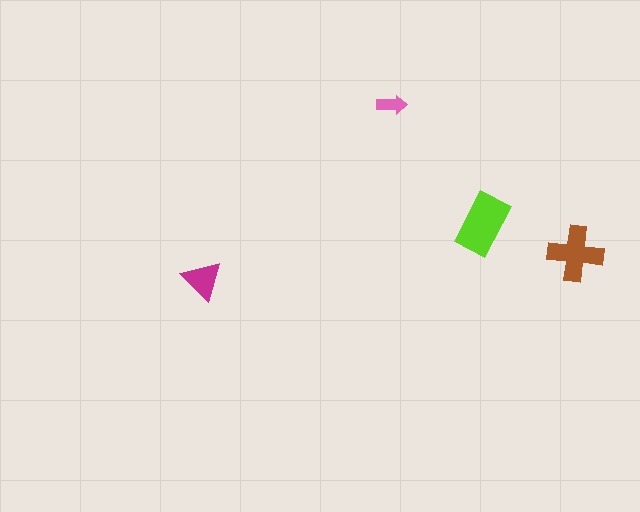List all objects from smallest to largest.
The pink arrow, the magenta triangle, the brown cross, the lime rectangle.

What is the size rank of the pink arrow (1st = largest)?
4th.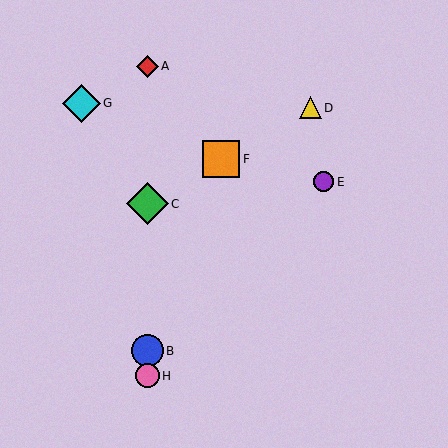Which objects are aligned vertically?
Objects A, B, C, H are aligned vertically.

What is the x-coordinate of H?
Object H is at x≈147.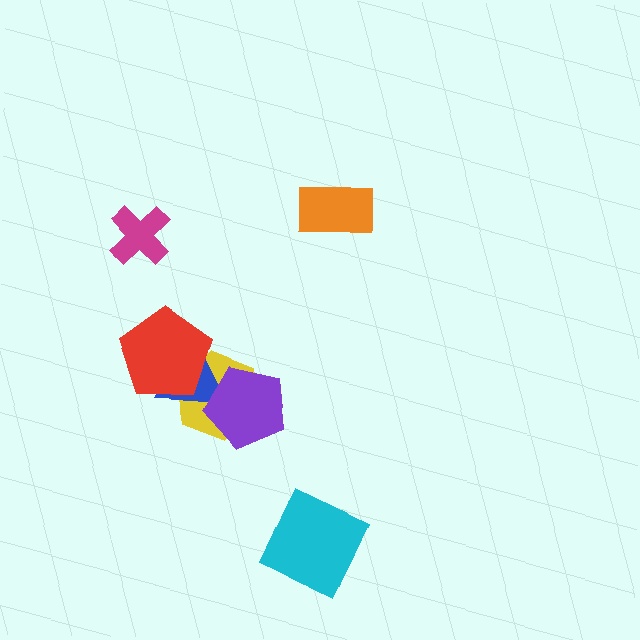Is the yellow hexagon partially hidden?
Yes, it is partially covered by another shape.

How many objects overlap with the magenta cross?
0 objects overlap with the magenta cross.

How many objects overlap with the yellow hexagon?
3 objects overlap with the yellow hexagon.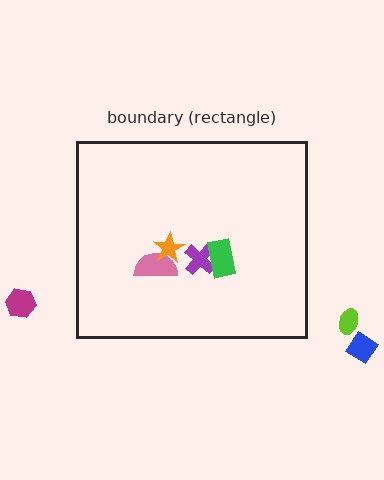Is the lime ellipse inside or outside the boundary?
Outside.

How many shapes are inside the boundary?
4 inside, 3 outside.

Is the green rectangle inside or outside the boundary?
Inside.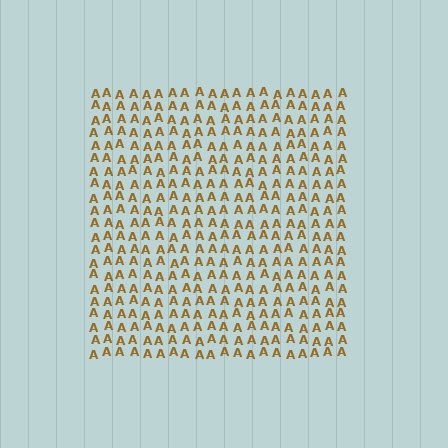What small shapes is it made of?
It is made of small letter A's.